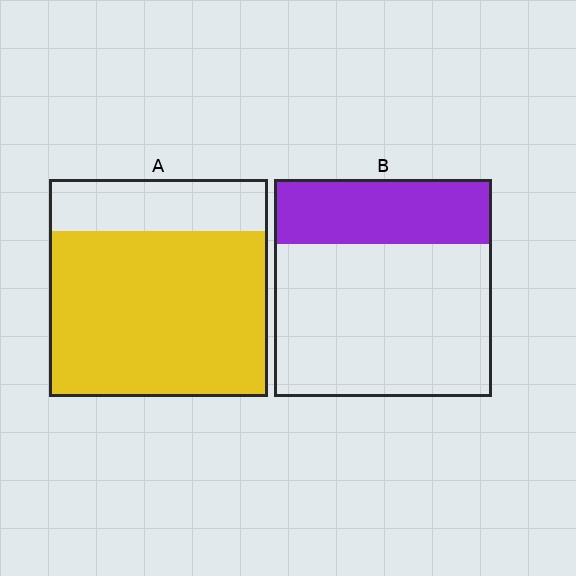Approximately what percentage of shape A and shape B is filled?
A is approximately 75% and B is approximately 30%.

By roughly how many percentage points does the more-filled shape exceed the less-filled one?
By roughly 45 percentage points (A over B).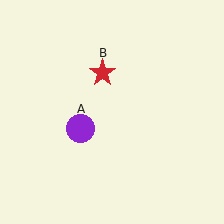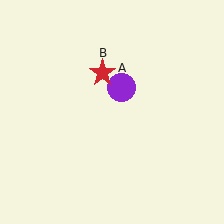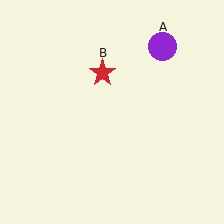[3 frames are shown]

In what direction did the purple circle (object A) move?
The purple circle (object A) moved up and to the right.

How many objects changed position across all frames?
1 object changed position: purple circle (object A).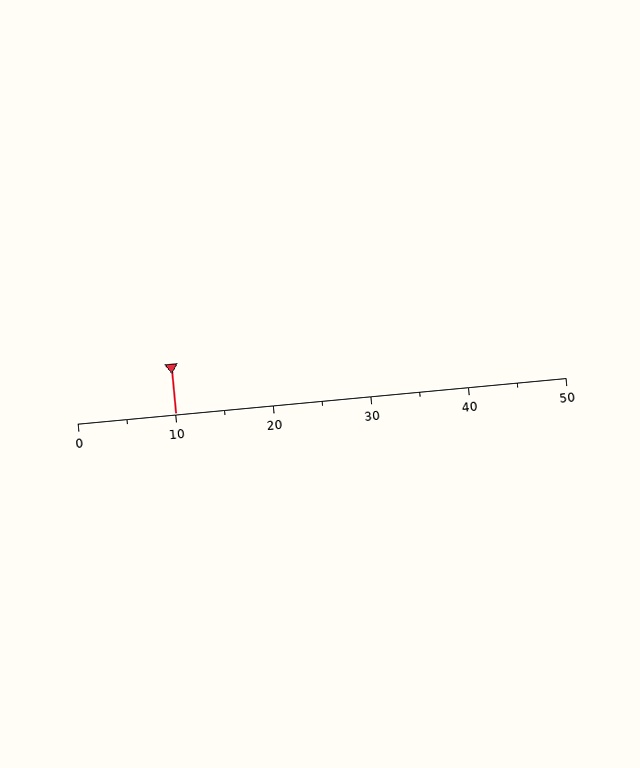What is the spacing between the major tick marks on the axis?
The major ticks are spaced 10 apart.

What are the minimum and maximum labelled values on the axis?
The axis runs from 0 to 50.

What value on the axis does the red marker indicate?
The marker indicates approximately 10.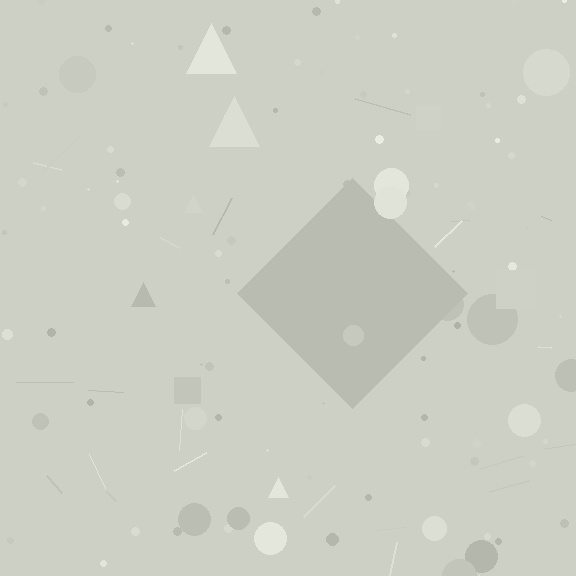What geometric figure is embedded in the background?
A diamond is embedded in the background.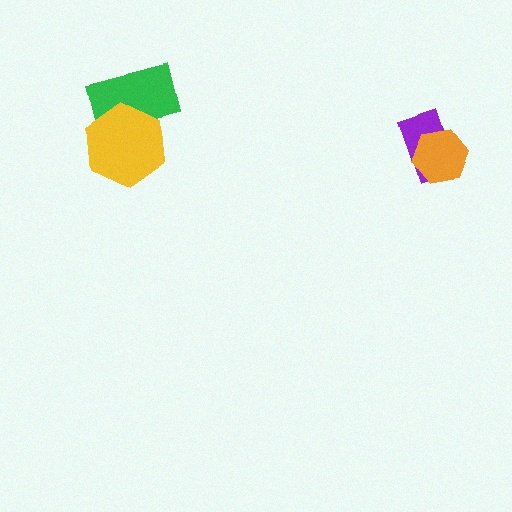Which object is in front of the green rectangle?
The yellow hexagon is in front of the green rectangle.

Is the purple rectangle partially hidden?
Yes, it is partially covered by another shape.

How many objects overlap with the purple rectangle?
1 object overlaps with the purple rectangle.